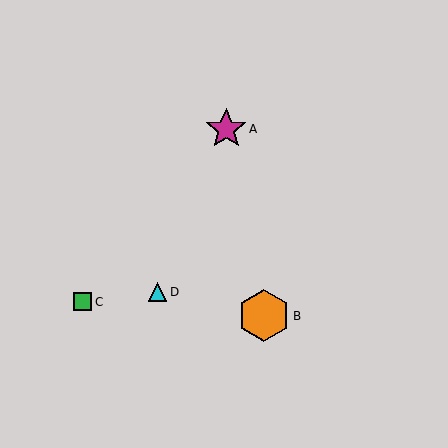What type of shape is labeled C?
Shape C is a green square.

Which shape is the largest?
The orange hexagon (labeled B) is the largest.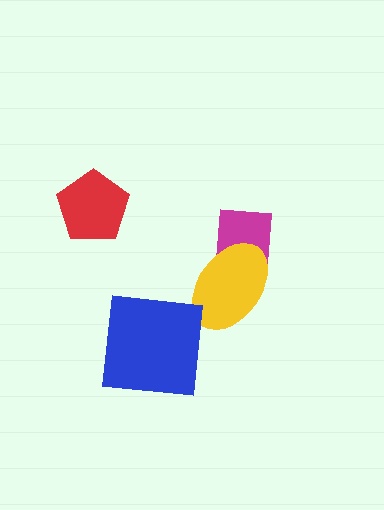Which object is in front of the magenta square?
The yellow ellipse is in front of the magenta square.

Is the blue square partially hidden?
No, no other shape covers it.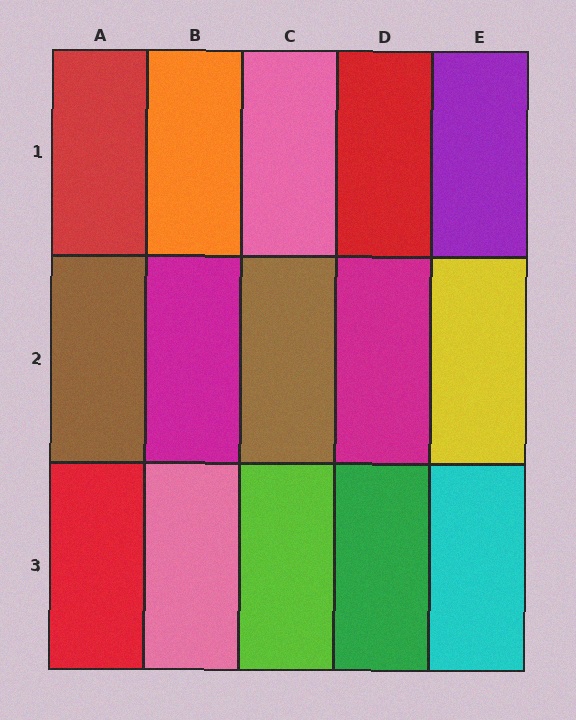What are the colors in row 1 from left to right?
Red, orange, pink, red, purple.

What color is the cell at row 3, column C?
Lime.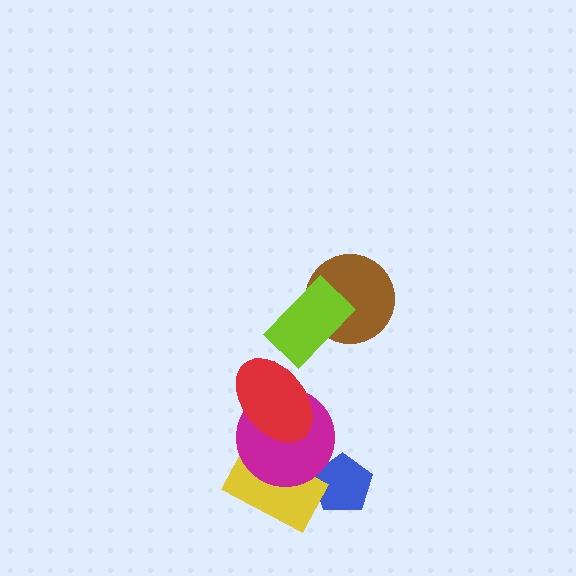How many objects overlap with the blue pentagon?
1 object overlaps with the blue pentagon.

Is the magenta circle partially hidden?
Yes, it is partially covered by another shape.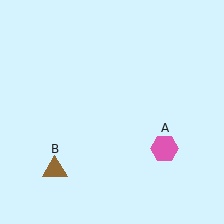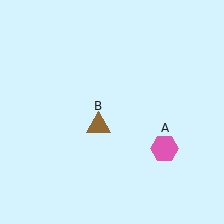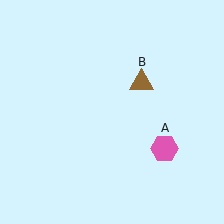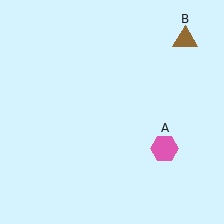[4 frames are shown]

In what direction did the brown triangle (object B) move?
The brown triangle (object B) moved up and to the right.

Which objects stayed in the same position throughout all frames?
Pink hexagon (object A) remained stationary.